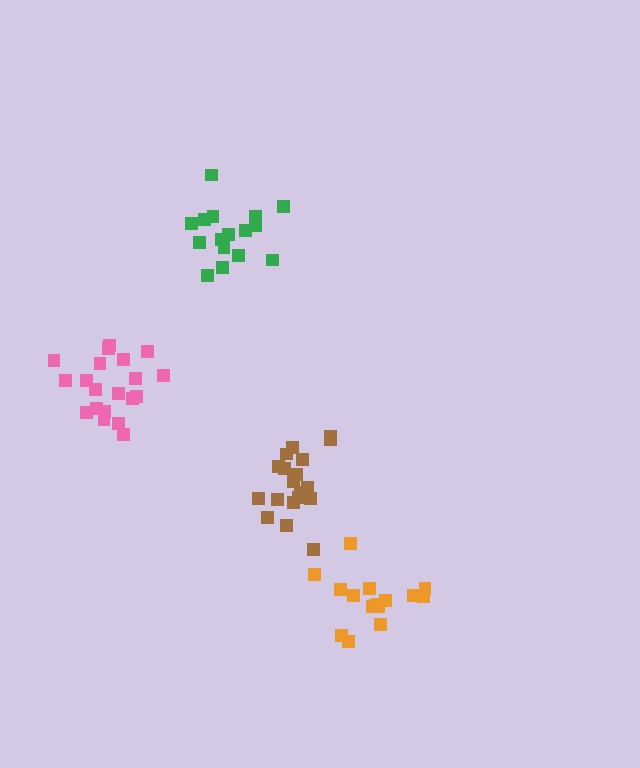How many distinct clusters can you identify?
There are 4 distinct clusters.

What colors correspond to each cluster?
The clusters are colored: brown, green, pink, orange.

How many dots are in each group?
Group 1: 19 dots, Group 2: 16 dots, Group 3: 20 dots, Group 4: 16 dots (71 total).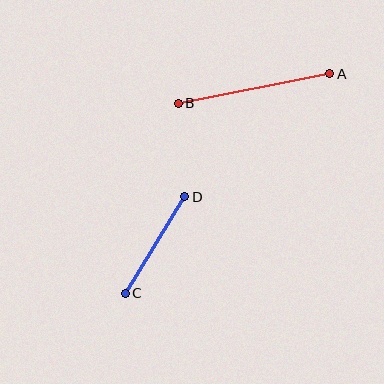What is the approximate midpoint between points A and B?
The midpoint is at approximately (254, 88) pixels.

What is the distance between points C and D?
The distance is approximately 113 pixels.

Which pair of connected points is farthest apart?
Points A and B are farthest apart.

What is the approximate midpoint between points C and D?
The midpoint is at approximately (155, 245) pixels.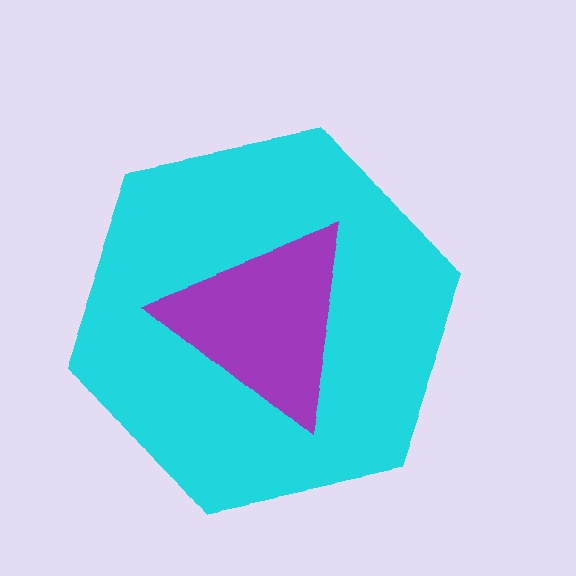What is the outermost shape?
The cyan hexagon.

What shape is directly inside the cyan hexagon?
The purple triangle.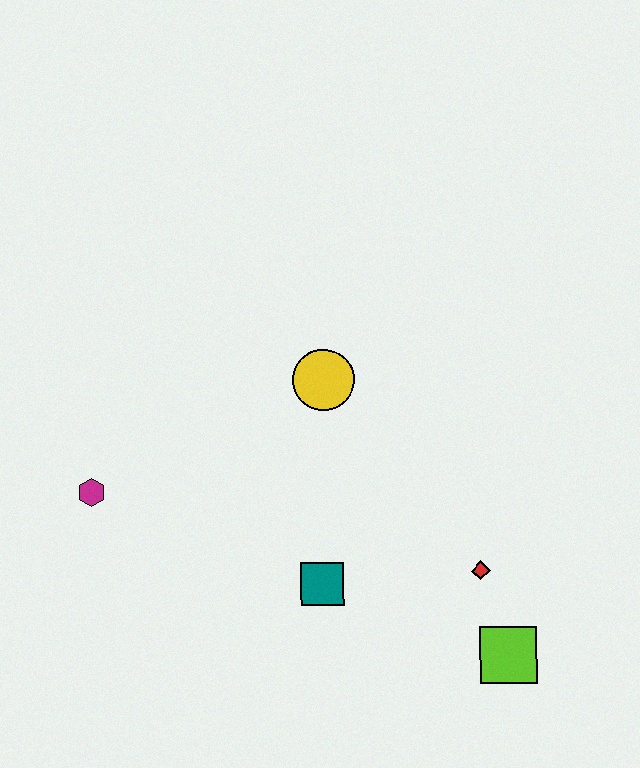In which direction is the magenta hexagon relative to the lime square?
The magenta hexagon is to the left of the lime square.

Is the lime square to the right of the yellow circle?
Yes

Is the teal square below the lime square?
No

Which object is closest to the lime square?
The red diamond is closest to the lime square.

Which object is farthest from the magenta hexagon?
The lime square is farthest from the magenta hexagon.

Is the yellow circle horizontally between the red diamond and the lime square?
No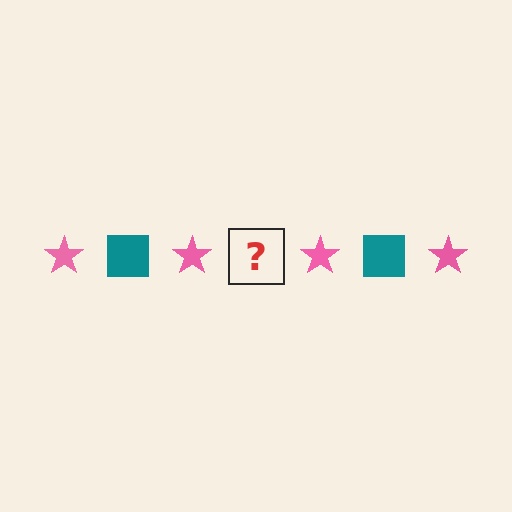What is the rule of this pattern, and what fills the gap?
The rule is that the pattern alternates between pink star and teal square. The gap should be filled with a teal square.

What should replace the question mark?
The question mark should be replaced with a teal square.